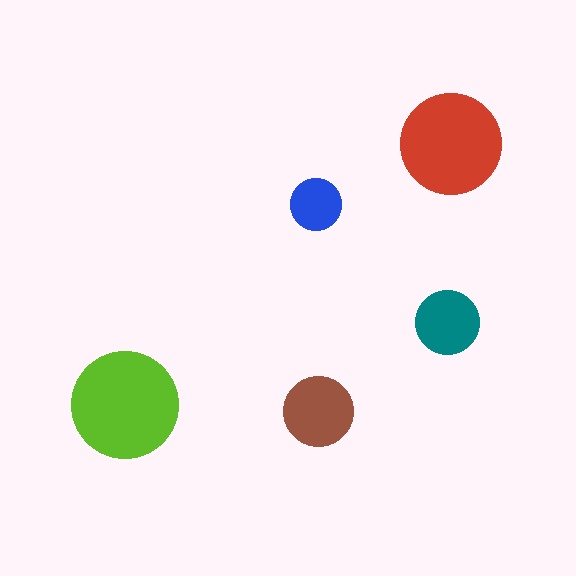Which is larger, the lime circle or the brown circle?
The lime one.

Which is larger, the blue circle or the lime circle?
The lime one.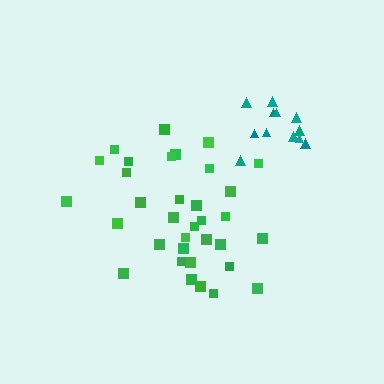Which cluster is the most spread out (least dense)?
Teal.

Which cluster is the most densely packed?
Green.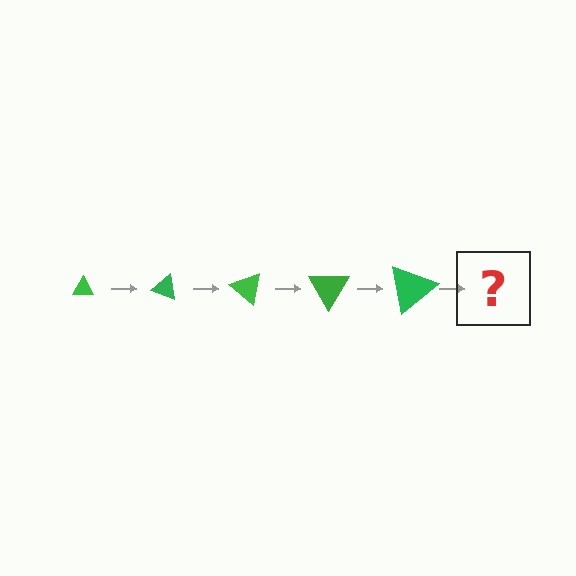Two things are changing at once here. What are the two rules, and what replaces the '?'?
The two rules are that the triangle grows larger each step and it rotates 20 degrees each step. The '?' should be a triangle, larger than the previous one and rotated 100 degrees from the start.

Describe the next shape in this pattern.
It should be a triangle, larger than the previous one and rotated 100 degrees from the start.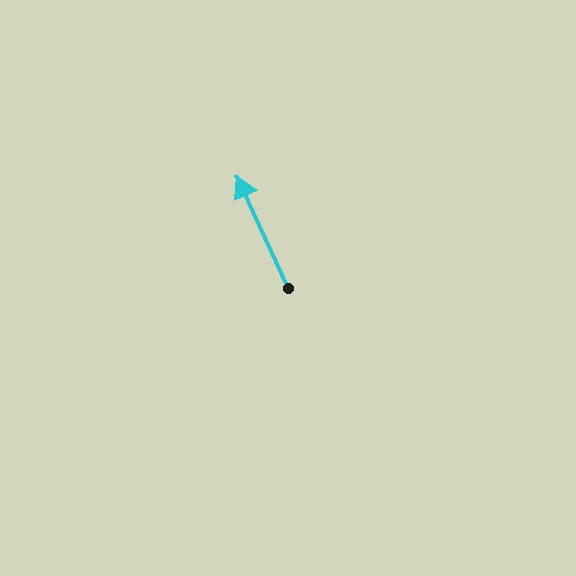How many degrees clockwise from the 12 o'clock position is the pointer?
Approximately 335 degrees.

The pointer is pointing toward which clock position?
Roughly 11 o'clock.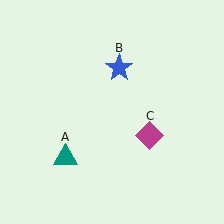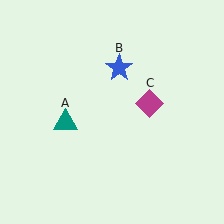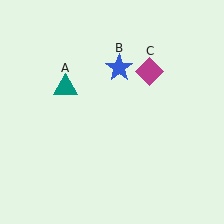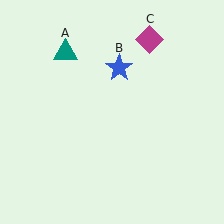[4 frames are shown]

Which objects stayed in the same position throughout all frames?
Blue star (object B) remained stationary.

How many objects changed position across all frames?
2 objects changed position: teal triangle (object A), magenta diamond (object C).